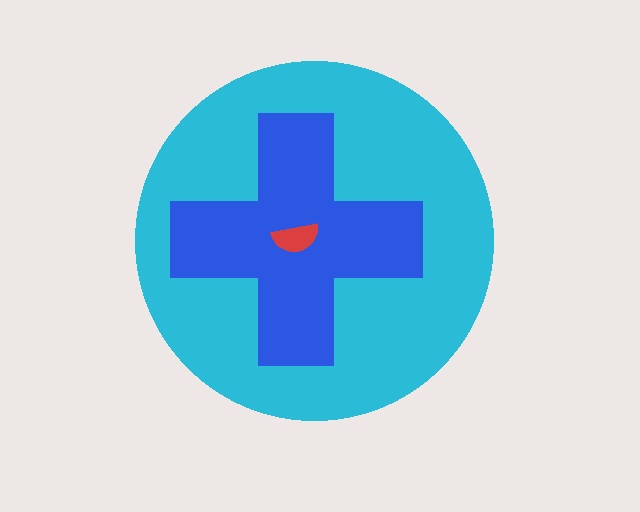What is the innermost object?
The red semicircle.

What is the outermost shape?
The cyan circle.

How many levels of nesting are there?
3.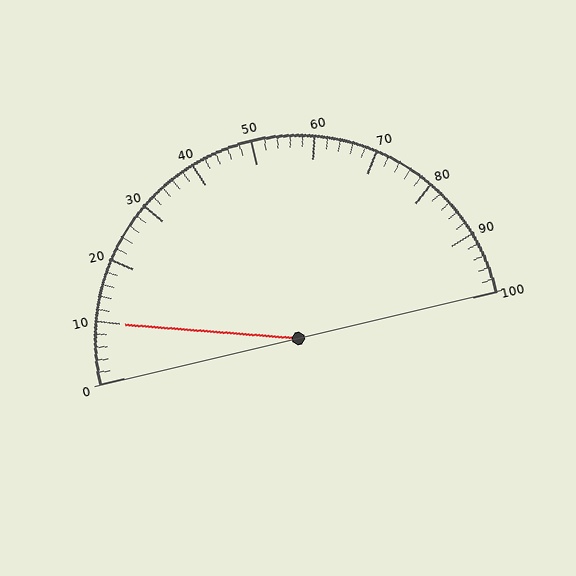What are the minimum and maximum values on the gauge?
The gauge ranges from 0 to 100.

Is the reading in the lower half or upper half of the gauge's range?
The reading is in the lower half of the range (0 to 100).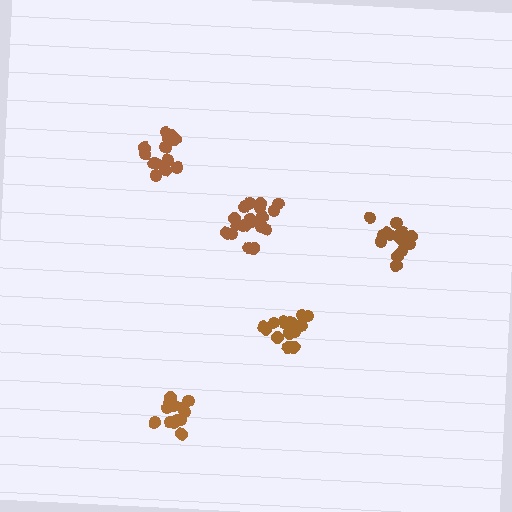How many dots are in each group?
Group 1: 14 dots, Group 2: 15 dots, Group 3: 18 dots, Group 4: 16 dots, Group 5: 19 dots (82 total).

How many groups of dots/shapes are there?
There are 5 groups.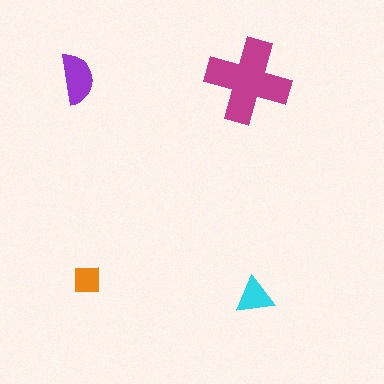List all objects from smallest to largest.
The orange square, the cyan triangle, the purple semicircle, the magenta cross.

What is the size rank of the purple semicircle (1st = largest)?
2nd.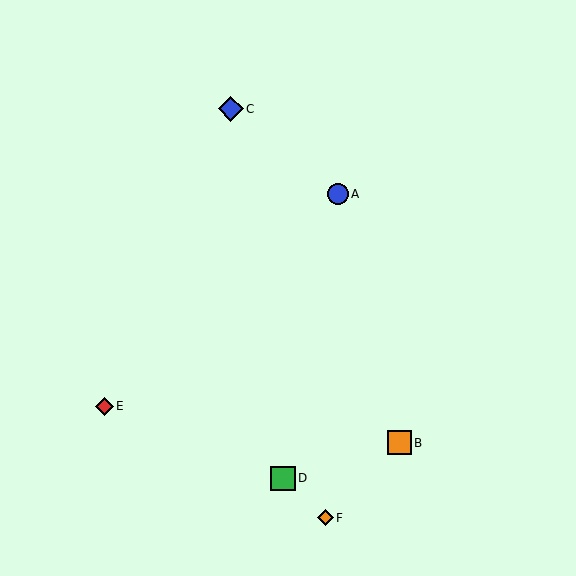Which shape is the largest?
The blue diamond (labeled C) is the largest.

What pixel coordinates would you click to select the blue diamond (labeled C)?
Click at (231, 109) to select the blue diamond C.